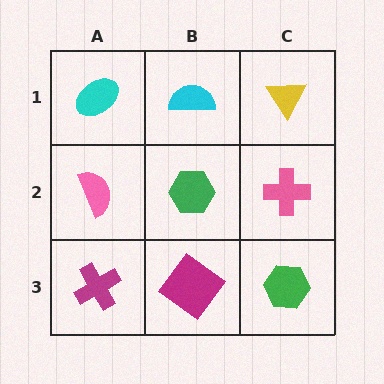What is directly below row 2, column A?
A magenta cross.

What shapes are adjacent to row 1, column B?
A green hexagon (row 2, column B), a cyan ellipse (row 1, column A), a yellow triangle (row 1, column C).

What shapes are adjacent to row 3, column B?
A green hexagon (row 2, column B), a magenta cross (row 3, column A), a green hexagon (row 3, column C).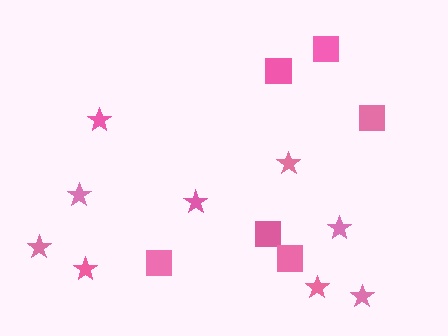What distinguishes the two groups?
There are 2 groups: one group of squares (6) and one group of stars (9).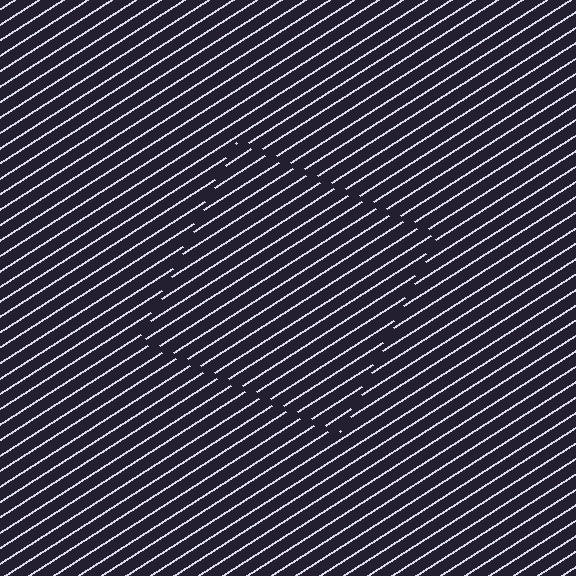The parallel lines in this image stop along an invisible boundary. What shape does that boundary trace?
An illusory square. The interior of the shape contains the same grating, shifted by half a period — the contour is defined by the phase discontinuity where line-ends from the inner and outer gratings abut.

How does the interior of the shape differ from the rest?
The interior of the shape contains the same grating, shifted by half a period — the contour is defined by the phase discontinuity where line-ends from the inner and outer gratings abut.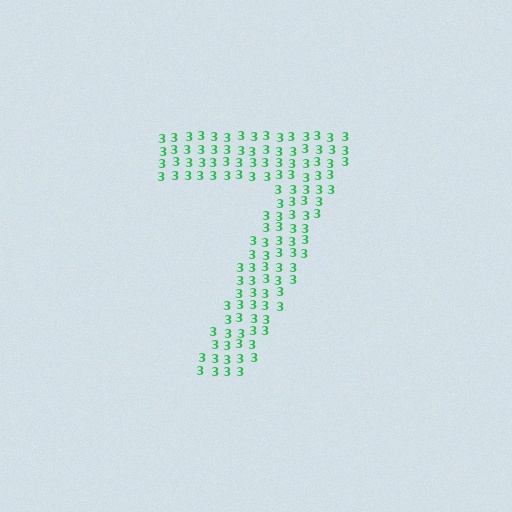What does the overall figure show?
The overall figure shows the digit 7.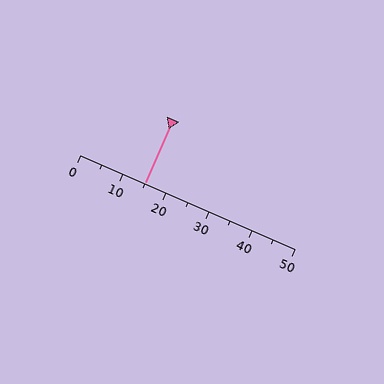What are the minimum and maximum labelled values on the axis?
The axis runs from 0 to 50.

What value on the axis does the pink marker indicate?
The marker indicates approximately 15.